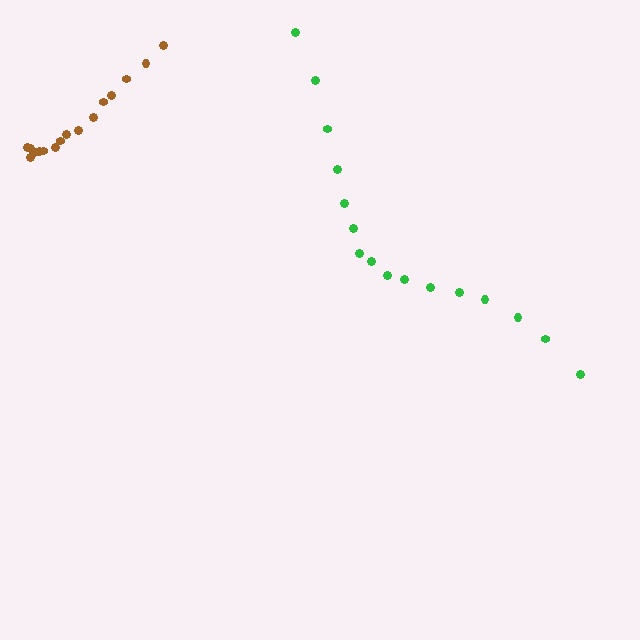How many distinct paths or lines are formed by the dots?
There are 2 distinct paths.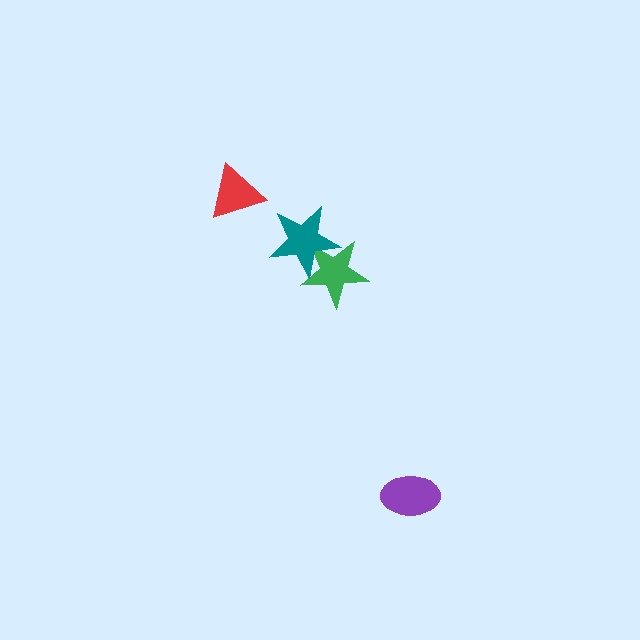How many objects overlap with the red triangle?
0 objects overlap with the red triangle.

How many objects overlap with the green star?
1 object overlaps with the green star.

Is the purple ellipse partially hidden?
No, no other shape covers it.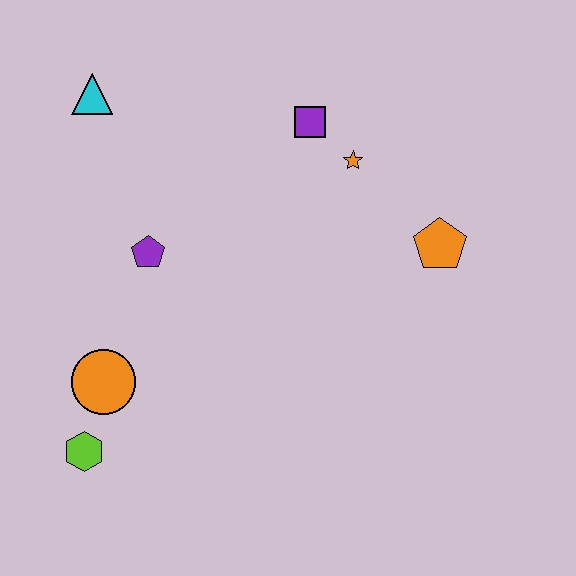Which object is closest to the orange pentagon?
The orange star is closest to the orange pentagon.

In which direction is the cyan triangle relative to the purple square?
The cyan triangle is to the left of the purple square.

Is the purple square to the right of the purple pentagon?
Yes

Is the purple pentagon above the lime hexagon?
Yes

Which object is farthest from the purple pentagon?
The orange pentagon is farthest from the purple pentagon.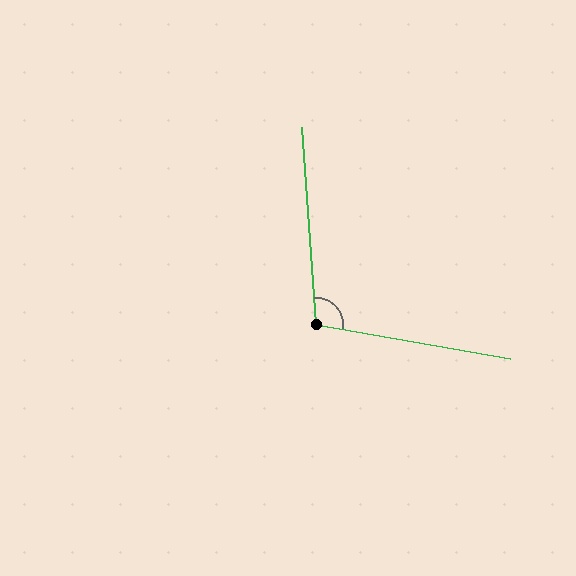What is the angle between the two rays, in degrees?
Approximately 104 degrees.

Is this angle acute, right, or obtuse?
It is obtuse.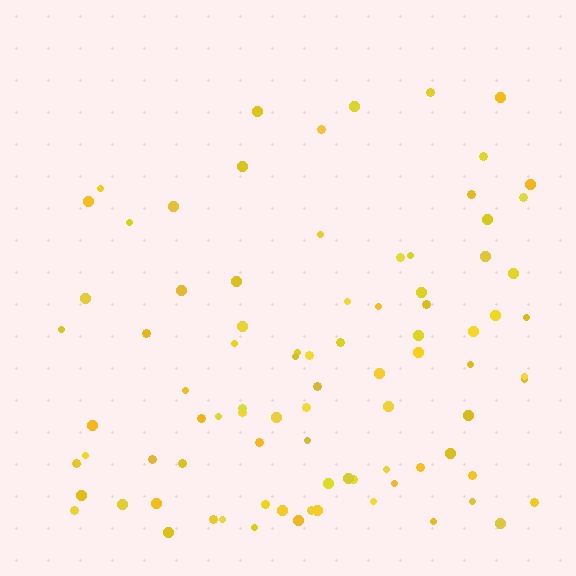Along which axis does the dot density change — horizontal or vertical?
Vertical.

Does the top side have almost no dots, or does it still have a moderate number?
Still a moderate number, just noticeably fewer than the bottom.